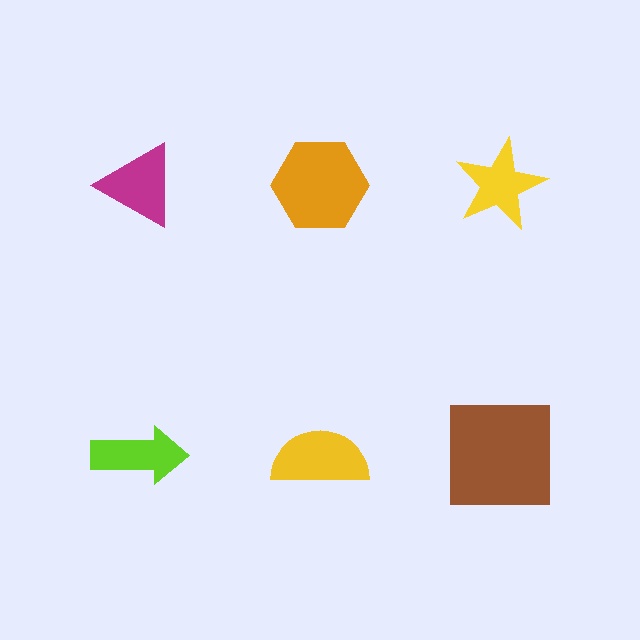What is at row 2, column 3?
A brown square.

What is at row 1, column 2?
An orange hexagon.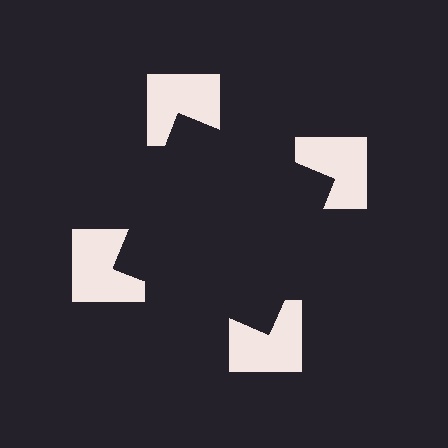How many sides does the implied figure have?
4 sides.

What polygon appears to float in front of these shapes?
An illusory square — its edges are inferred from the aligned wedge cuts in the notched squares, not physically drawn.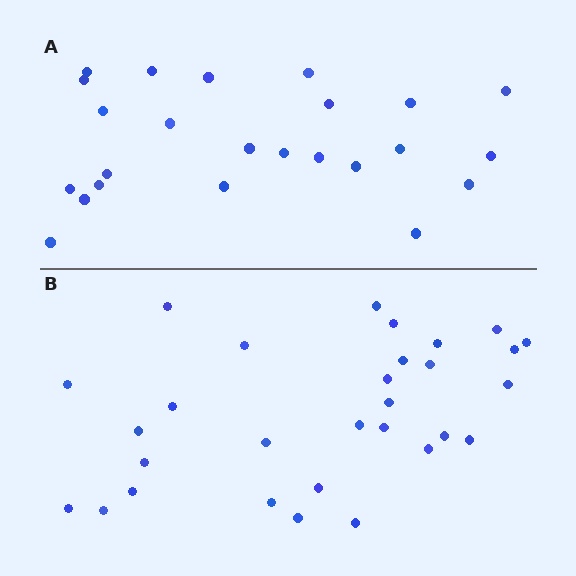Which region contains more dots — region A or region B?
Region B (the bottom region) has more dots.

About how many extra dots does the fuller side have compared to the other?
Region B has about 6 more dots than region A.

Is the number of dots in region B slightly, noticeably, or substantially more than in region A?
Region B has noticeably more, but not dramatically so. The ratio is roughly 1.2 to 1.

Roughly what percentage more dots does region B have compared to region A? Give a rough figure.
About 25% more.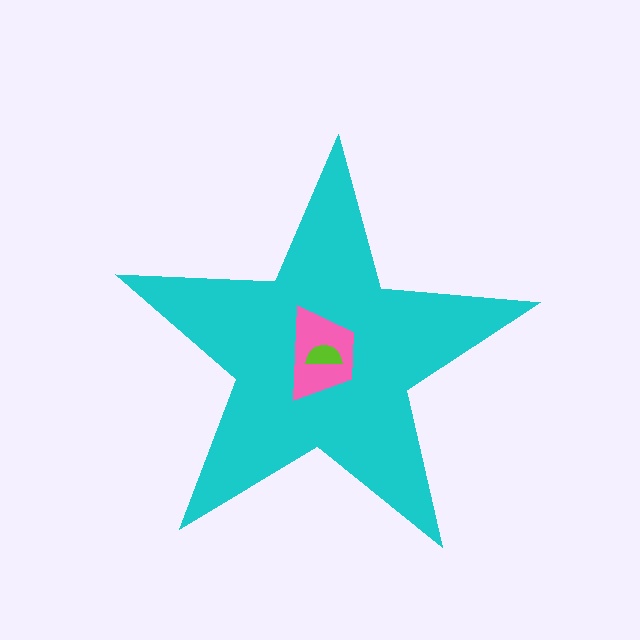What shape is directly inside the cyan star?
The pink trapezoid.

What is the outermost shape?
The cyan star.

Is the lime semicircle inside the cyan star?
Yes.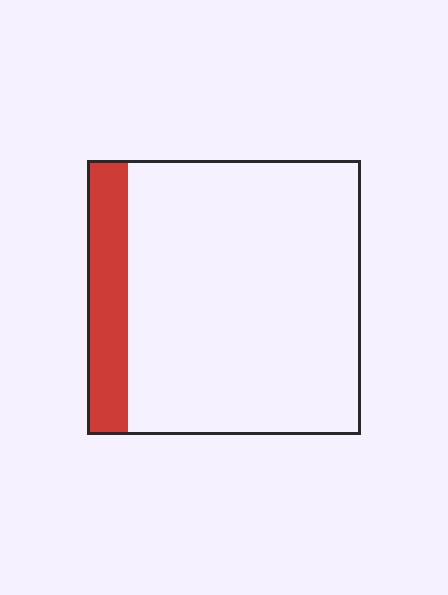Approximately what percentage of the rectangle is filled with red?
Approximately 15%.